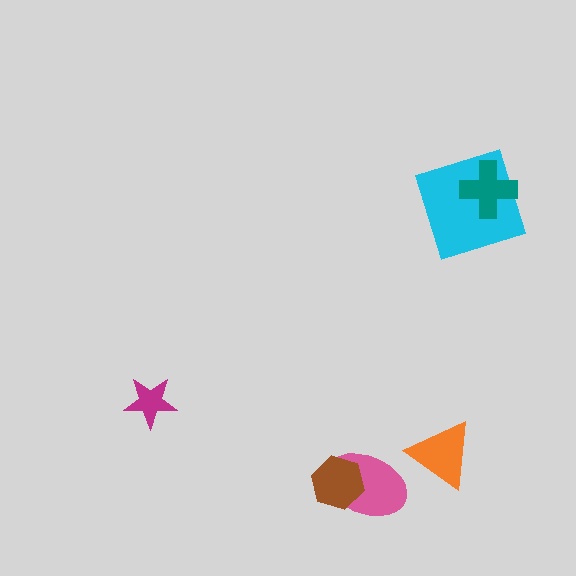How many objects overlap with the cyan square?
1 object overlaps with the cyan square.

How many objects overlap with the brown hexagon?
1 object overlaps with the brown hexagon.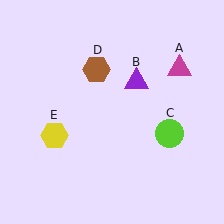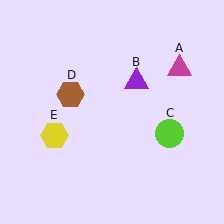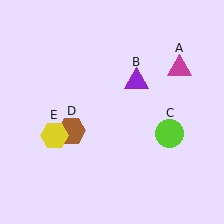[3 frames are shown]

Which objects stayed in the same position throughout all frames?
Magenta triangle (object A) and purple triangle (object B) and lime circle (object C) and yellow hexagon (object E) remained stationary.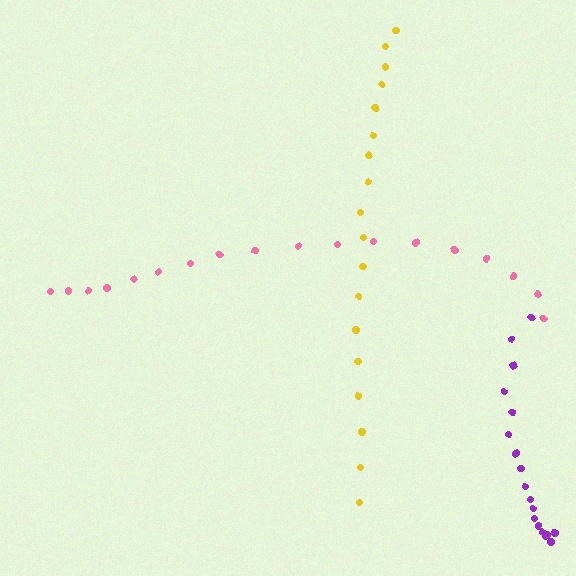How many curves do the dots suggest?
There are 3 distinct paths.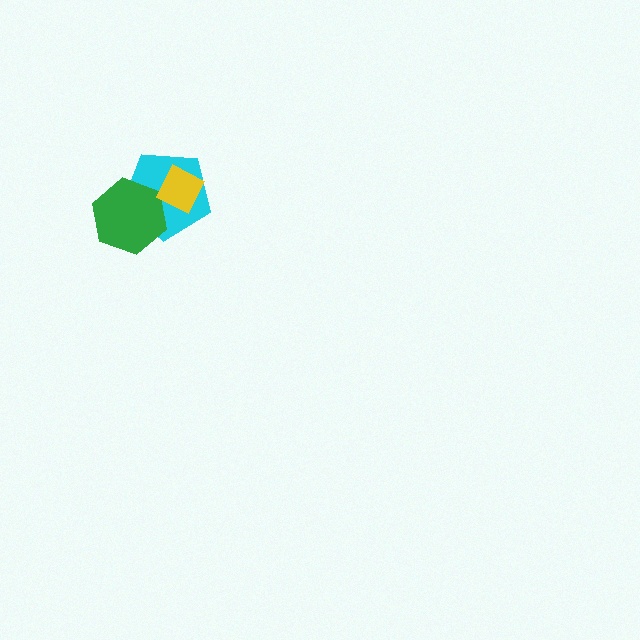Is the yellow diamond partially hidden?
No, no other shape covers it.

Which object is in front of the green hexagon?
The yellow diamond is in front of the green hexagon.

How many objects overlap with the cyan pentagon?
2 objects overlap with the cyan pentagon.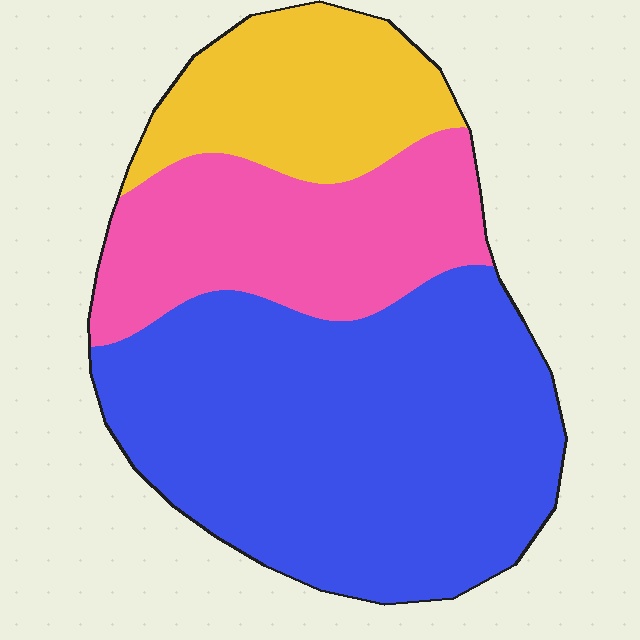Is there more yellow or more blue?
Blue.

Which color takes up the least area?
Yellow, at roughly 20%.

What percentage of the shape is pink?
Pink covers around 25% of the shape.